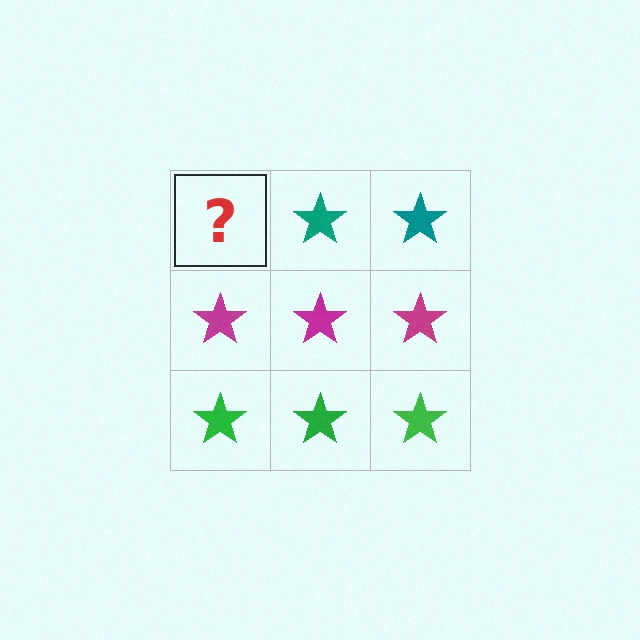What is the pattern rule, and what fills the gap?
The rule is that each row has a consistent color. The gap should be filled with a teal star.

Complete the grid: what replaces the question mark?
The question mark should be replaced with a teal star.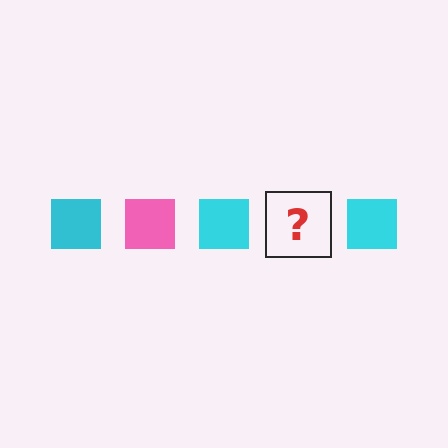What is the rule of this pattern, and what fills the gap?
The rule is that the pattern cycles through cyan, pink squares. The gap should be filled with a pink square.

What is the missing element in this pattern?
The missing element is a pink square.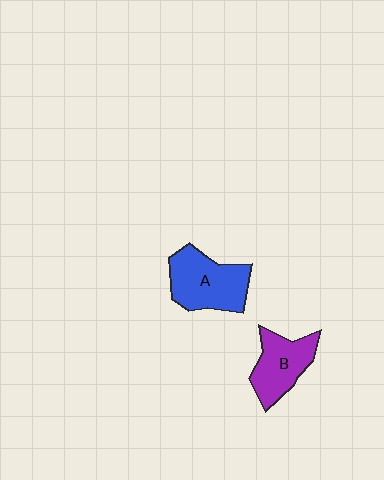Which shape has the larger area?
Shape A (blue).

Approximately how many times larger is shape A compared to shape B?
Approximately 1.2 times.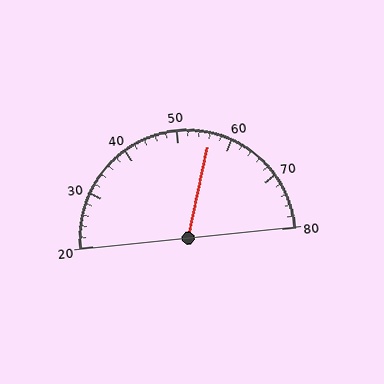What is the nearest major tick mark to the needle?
The nearest major tick mark is 60.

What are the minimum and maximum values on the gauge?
The gauge ranges from 20 to 80.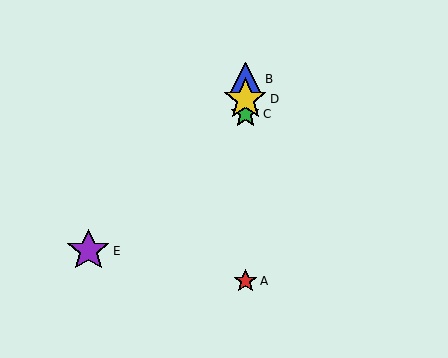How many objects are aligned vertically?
4 objects (A, B, C, D) are aligned vertically.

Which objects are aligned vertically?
Objects A, B, C, D are aligned vertically.